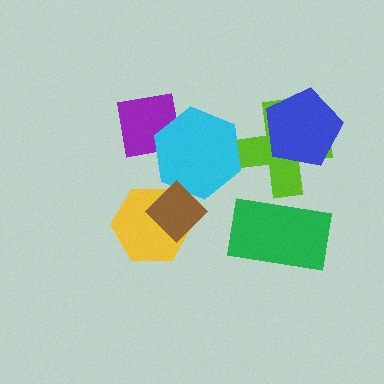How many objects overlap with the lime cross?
3 objects overlap with the lime cross.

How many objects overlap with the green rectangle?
1 object overlaps with the green rectangle.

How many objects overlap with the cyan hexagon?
3 objects overlap with the cyan hexagon.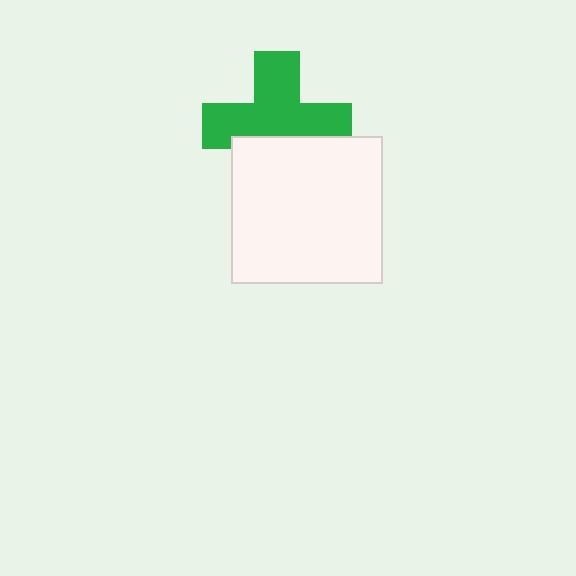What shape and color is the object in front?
The object in front is a white rectangle.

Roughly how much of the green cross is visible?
Most of it is visible (roughly 65%).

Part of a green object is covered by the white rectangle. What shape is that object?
It is a cross.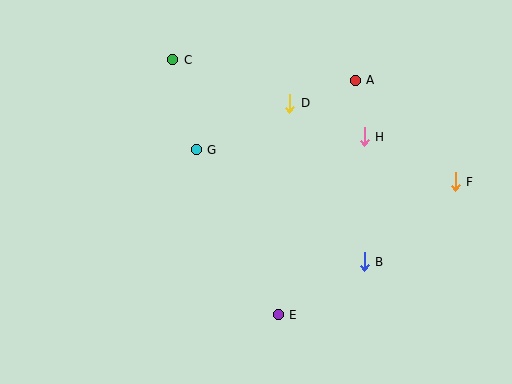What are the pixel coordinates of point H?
Point H is at (364, 137).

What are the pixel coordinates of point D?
Point D is at (290, 103).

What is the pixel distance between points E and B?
The distance between E and B is 101 pixels.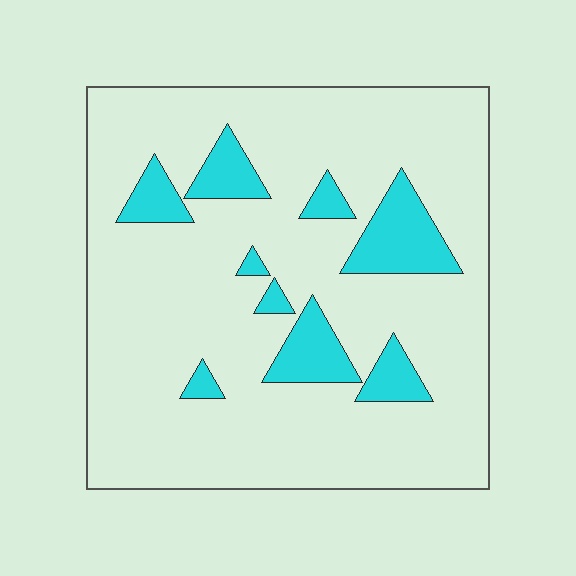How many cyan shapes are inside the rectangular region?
9.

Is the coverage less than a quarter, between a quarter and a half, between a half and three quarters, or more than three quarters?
Less than a quarter.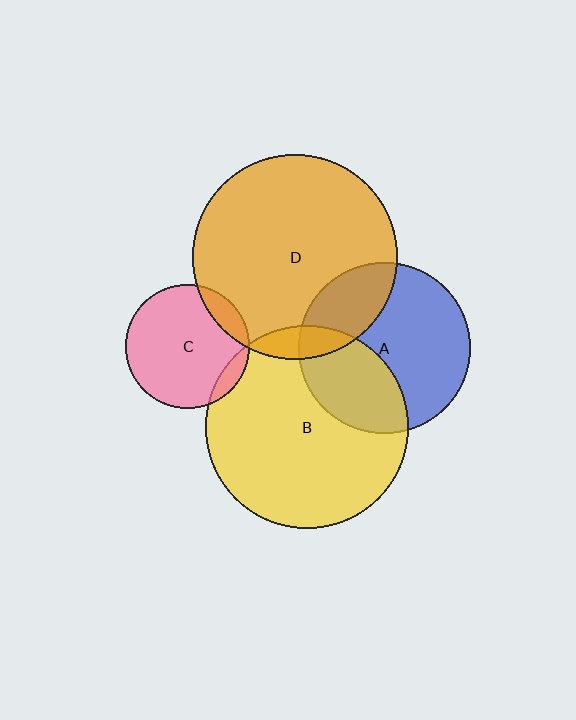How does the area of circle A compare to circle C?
Approximately 1.9 times.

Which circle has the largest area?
Circle D (orange).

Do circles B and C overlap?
Yes.